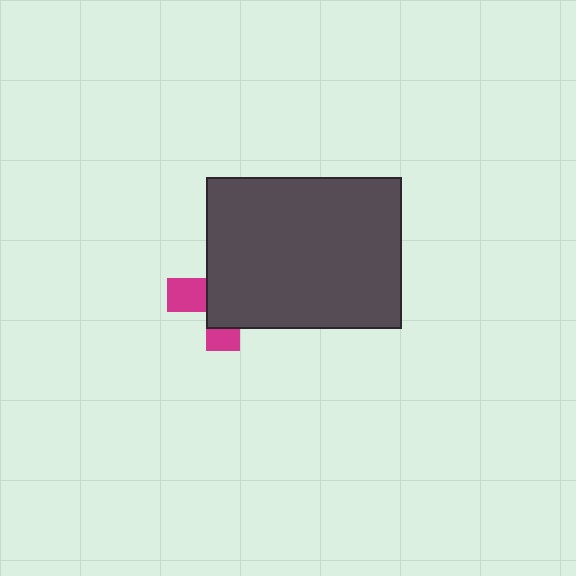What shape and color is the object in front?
The object in front is a dark gray rectangle.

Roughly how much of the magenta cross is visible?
A small part of it is visible (roughly 32%).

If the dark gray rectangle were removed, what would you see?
You would see the complete magenta cross.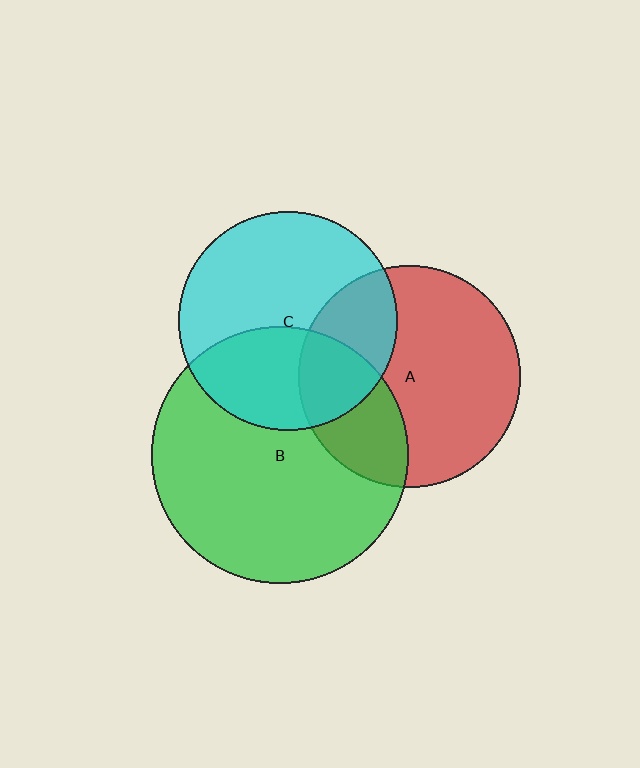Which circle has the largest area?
Circle B (green).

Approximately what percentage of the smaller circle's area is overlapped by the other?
Approximately 30%.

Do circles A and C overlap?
Yes.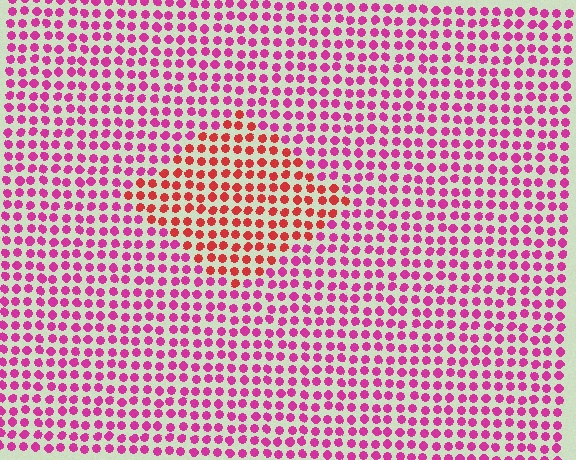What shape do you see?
I see a diamond.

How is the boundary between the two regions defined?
The boundary is defined purely by a slight shift in hue (about 39 degrees). Spacing, size, and orientation are identical on both sides.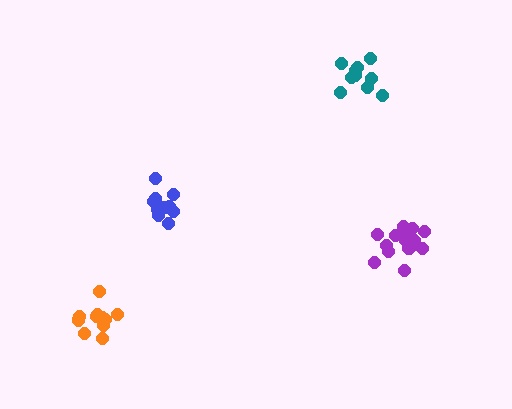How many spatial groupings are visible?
There are 4 spatial groupings.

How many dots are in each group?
Group 1: 11 dots, Group 2: 15 dots, Group 3: 12 dots, Group 4: 10 dots (48 total).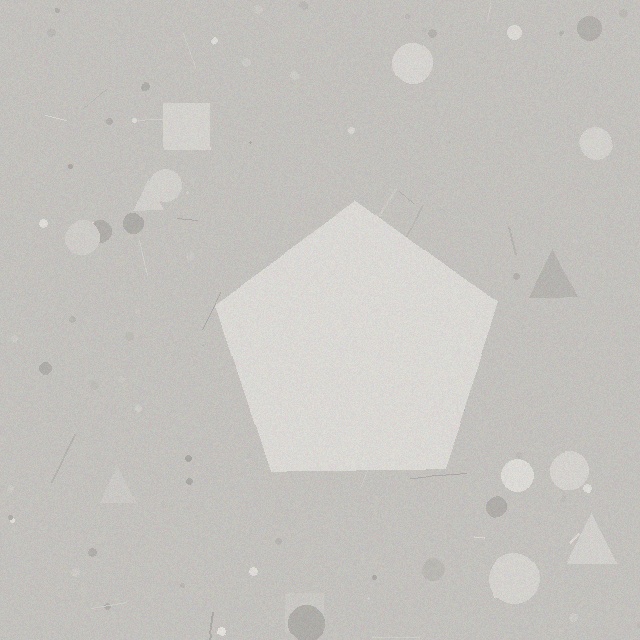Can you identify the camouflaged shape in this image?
The camouflaged shape is a pentagon.